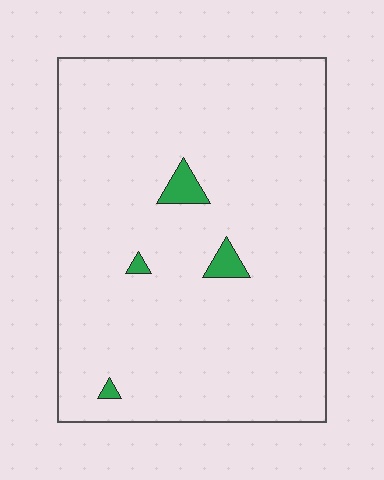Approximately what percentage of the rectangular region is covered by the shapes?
Approximately 5%.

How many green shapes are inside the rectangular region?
4.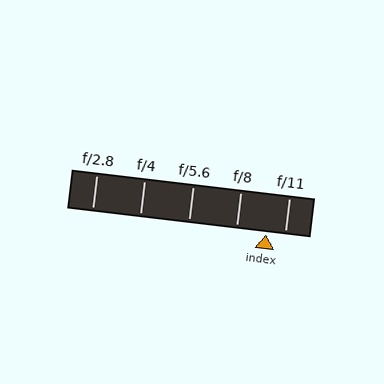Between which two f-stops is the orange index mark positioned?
The index mark is between f/8 and f/11.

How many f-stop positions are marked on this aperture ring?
There are 5 f-stop positions marked.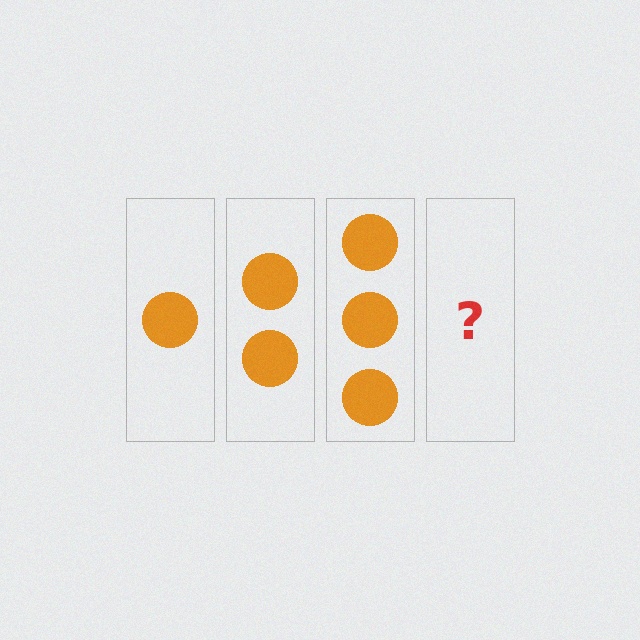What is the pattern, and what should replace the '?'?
The pattern is that each step adds one more circle. The '?' should be 4 circles.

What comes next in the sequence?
The next element should be 4 circles.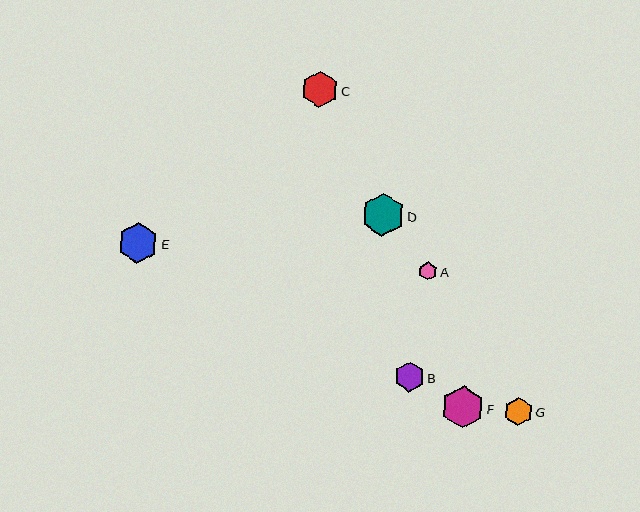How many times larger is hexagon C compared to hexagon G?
Hexagon C is approximately 1.3 times the size of hexagon G.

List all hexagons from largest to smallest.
From largest to smallest: D, F, E, C, B, G, A.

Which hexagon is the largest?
Hexagon D is the largest with a size of approximately 43 pixels.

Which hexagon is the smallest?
Hexagon A is the smallest with a size of approximately 18 pixels.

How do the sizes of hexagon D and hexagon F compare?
Hexagon D and hexagon F are approximately the same size.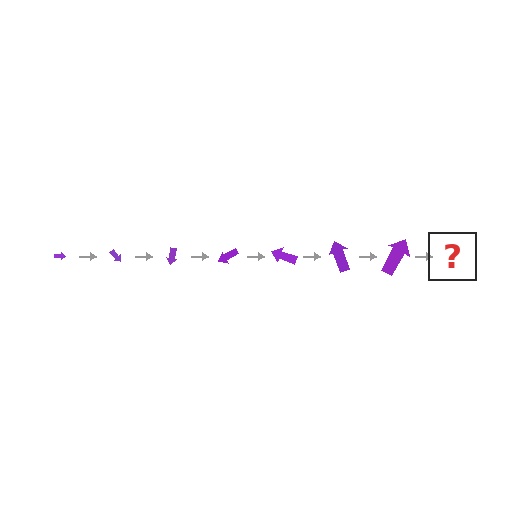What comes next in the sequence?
The next element should be an arrow, larger than the previous one and rotated 350 degrees from the start.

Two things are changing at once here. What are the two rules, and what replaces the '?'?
The two rules are that the arrow grows larger each step and it rotates 50 degrees each step. The '?' should be an arrow, larger than the previous one and rotated 350 degrees from the start.